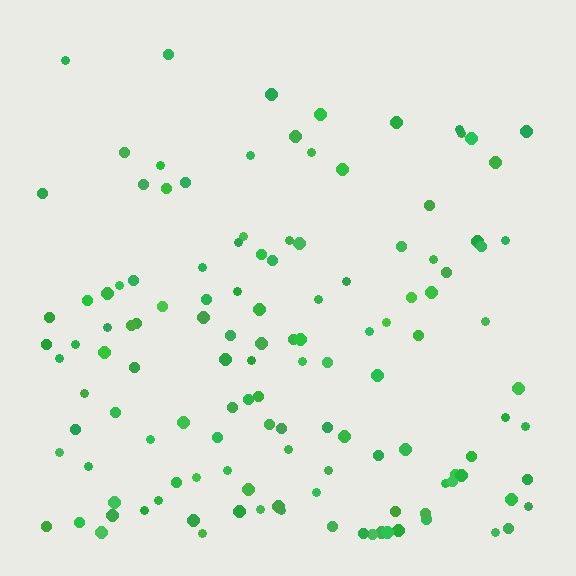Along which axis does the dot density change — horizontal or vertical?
Vertical.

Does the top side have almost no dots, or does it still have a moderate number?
Still a moderate number, just noticeably fewer than the bottom.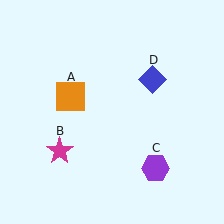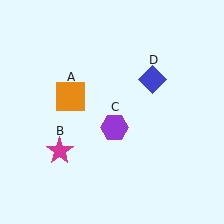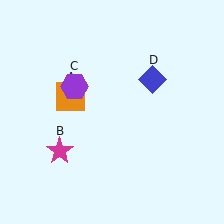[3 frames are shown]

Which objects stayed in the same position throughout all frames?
Orange square (object A) and magenta star (object B) and blue diamond (object D) remained stationary.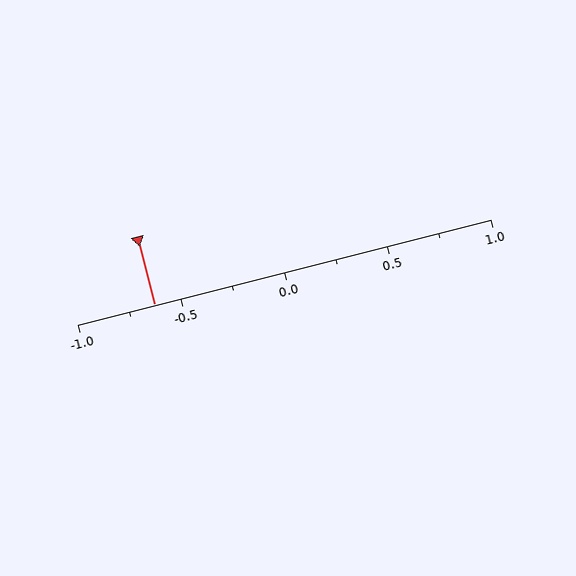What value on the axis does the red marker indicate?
The marker indicates approximately -0.62.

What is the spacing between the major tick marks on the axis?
The major ticks are spaced 0.5 apart.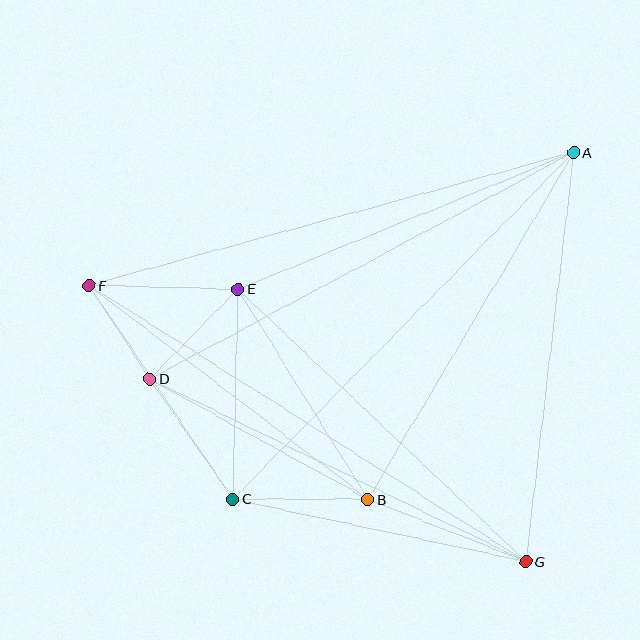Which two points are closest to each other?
Points D and F are closest to each other.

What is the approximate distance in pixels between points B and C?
The distance between B and C is approximately 135 pixels.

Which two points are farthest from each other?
Points F and G are farthest from each other.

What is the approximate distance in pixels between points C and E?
The distance between C and E is approximately 210 pixels.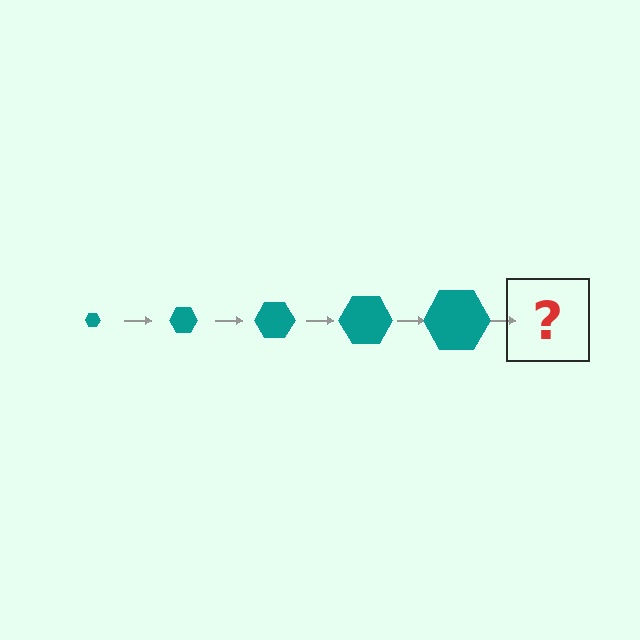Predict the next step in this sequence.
The next step is a teal hexagon, larger than the previous one.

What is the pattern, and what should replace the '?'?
The pattern is that the hexagon gets progressively larger each step. The '?' should be a teal hexagon, larger than the previous one.